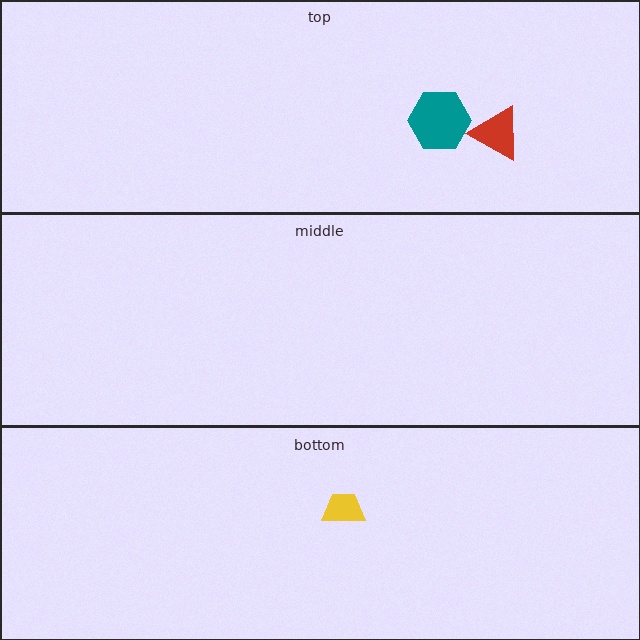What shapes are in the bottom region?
The yellow trapezoid.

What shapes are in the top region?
The teal hexagon, the red triangle.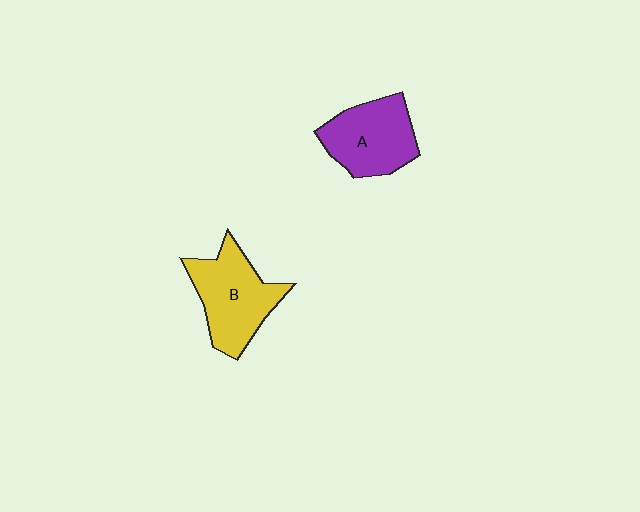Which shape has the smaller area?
Shape A (purple).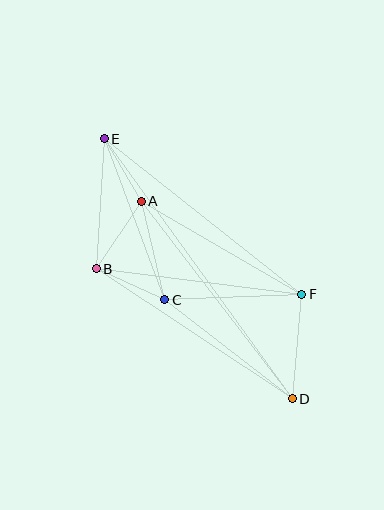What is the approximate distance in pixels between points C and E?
The distance between C and E is approximately 172 pixels.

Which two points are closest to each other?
Points A and E are closest to each other.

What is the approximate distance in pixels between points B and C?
The distance between B and C is approximately 75 pixels.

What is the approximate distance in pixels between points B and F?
The distance between B and F is approximately 207 pixels.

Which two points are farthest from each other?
Points D and E are farthest from each other.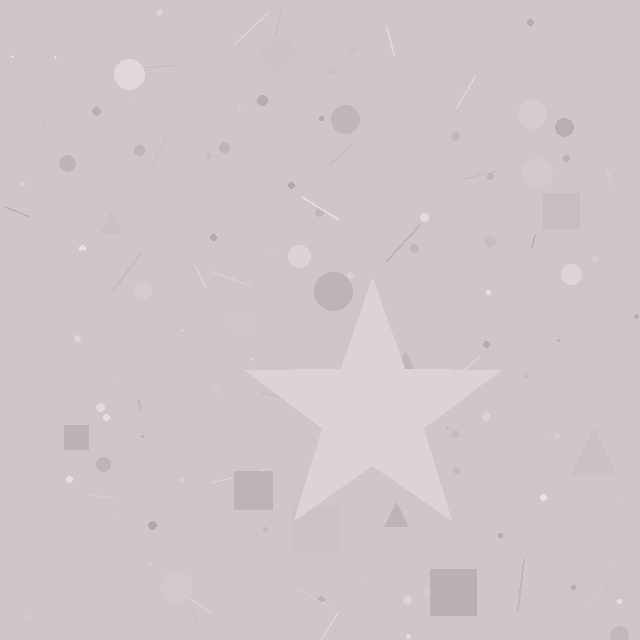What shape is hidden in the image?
A star is hidden in the image.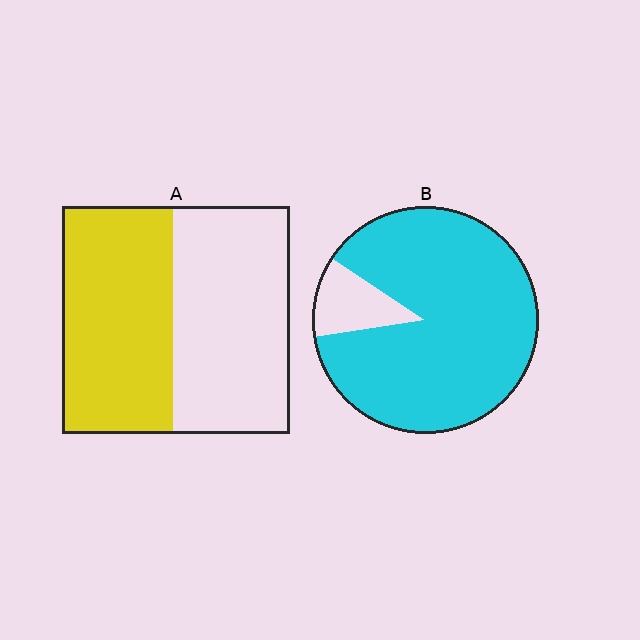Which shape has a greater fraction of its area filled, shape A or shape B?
Shape B.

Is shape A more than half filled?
Roughly half.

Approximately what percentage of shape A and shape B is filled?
A is approximately 50% and B is approximately 90%.